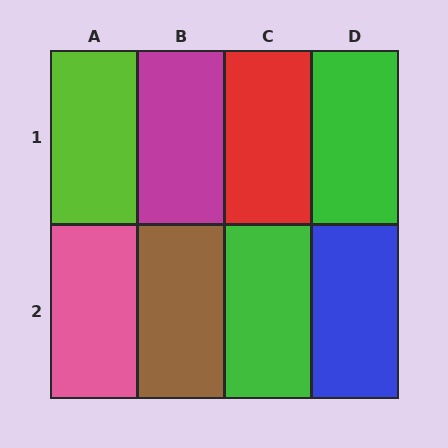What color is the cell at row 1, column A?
Lime.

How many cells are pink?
1 cell is pink.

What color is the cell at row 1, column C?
Red.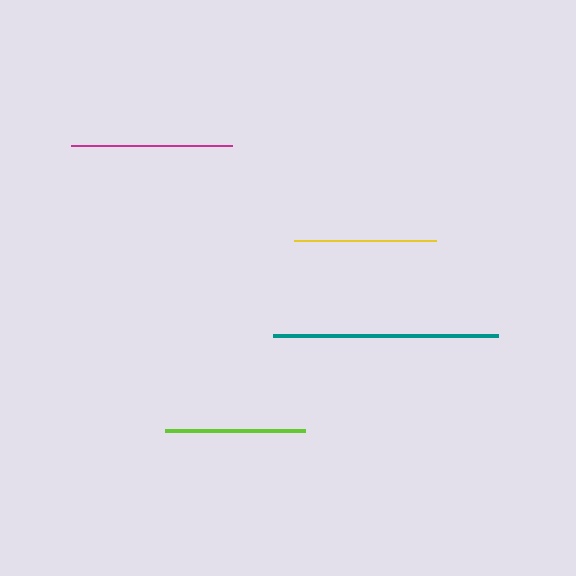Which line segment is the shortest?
The lime line is the shortest at approximately 141 pixels.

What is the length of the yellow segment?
The yellow segment is approximately 142 pixels long.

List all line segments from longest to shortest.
From longest to shortest: teal, magenta, yellow, lime.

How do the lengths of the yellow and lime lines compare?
The yellow and lime lines are approximately the same length.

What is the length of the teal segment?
The teal segment is approximately 226 pixels long.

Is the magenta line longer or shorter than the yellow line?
The magenta line is longer than the yellow line.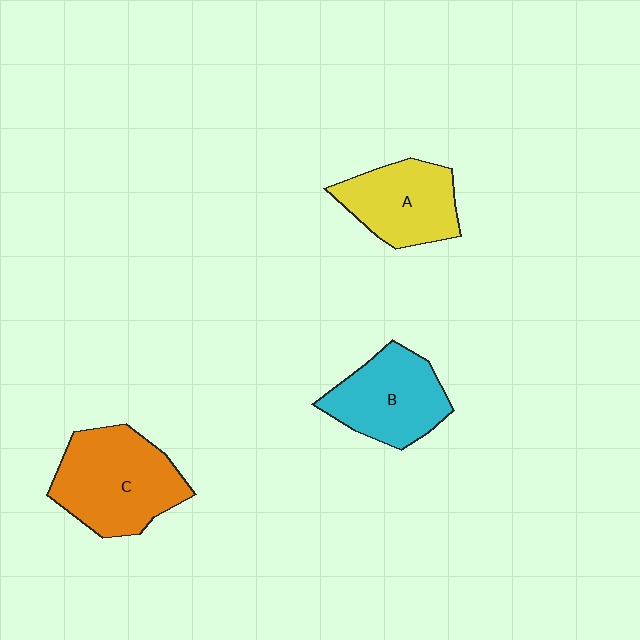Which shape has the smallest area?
Shape A (yellow).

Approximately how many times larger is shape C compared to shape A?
Approximately 1.3 times.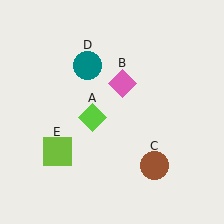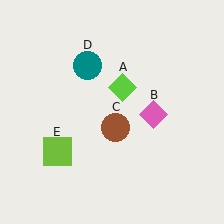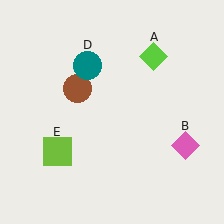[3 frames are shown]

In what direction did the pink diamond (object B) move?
The pink diamond (object B) moved down and to the right.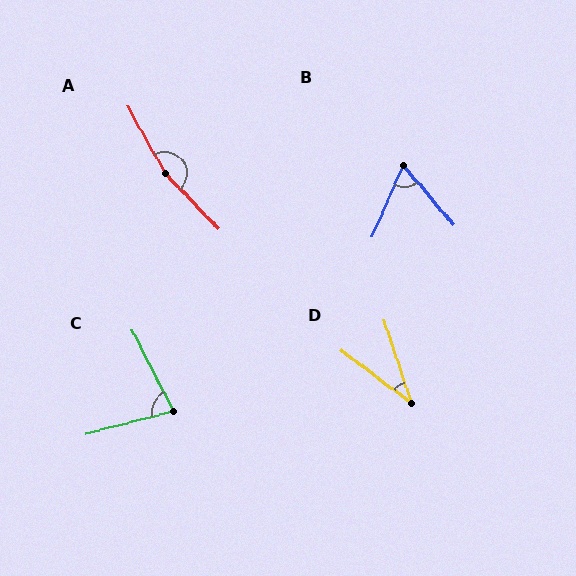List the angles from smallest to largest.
D (34°), B (64°), C (77°), A (166°).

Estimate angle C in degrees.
Approximately 77 degrees.